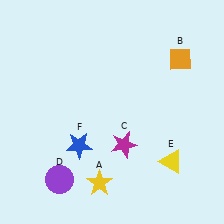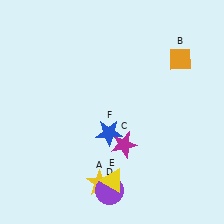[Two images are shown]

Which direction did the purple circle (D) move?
The purple circle (D) moved right.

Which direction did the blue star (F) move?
The blue star (F) moved right.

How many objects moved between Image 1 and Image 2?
3 objects moved between the two images.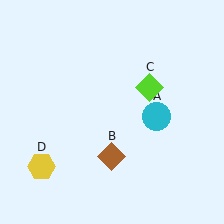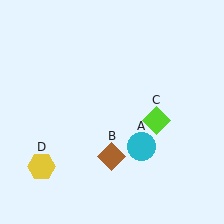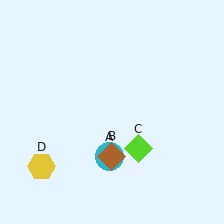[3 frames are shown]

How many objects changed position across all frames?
2 objects changed position: cyan circle (object A), lime diamond (object C).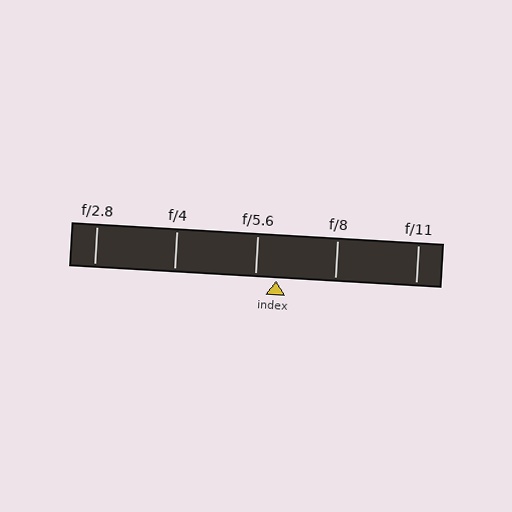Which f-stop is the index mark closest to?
The index mark is closest to f/5.6.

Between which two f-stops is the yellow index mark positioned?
The index mark is between f/5.6 and f/8.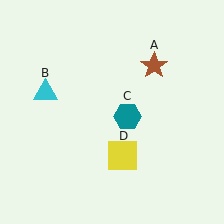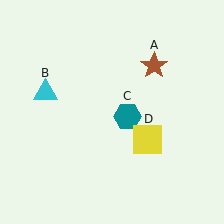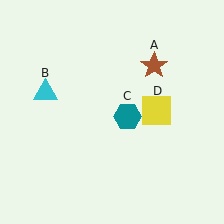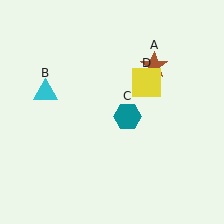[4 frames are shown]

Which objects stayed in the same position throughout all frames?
Brown star (object A) and cyan triangle (object B) and teal hexagon (object C) remained stationary.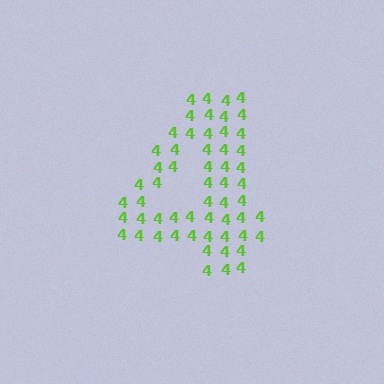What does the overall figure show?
The overall figure shows the digit 4.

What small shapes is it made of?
It is made of small digit 4's.